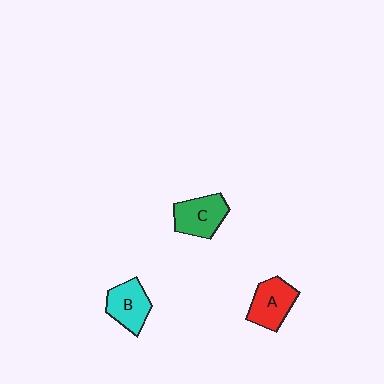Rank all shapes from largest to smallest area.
From largest to smallest: C (green), A (red), B (cyan).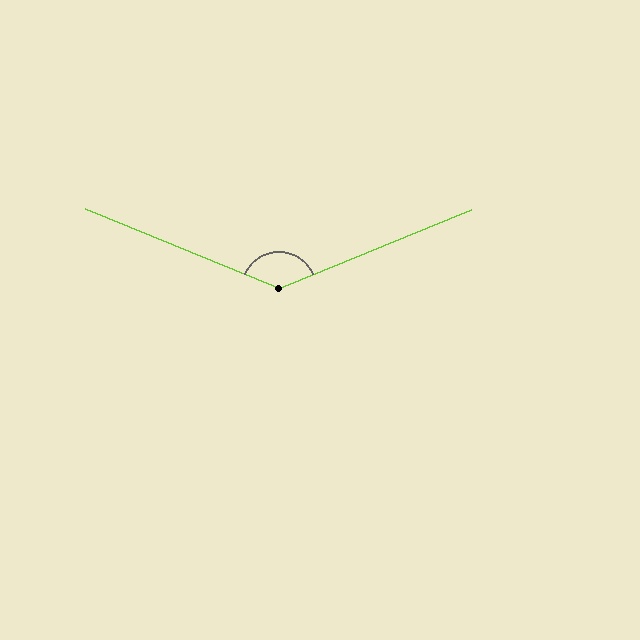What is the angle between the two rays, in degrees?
Approximately 135 degrees.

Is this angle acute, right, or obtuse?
It is obtuse.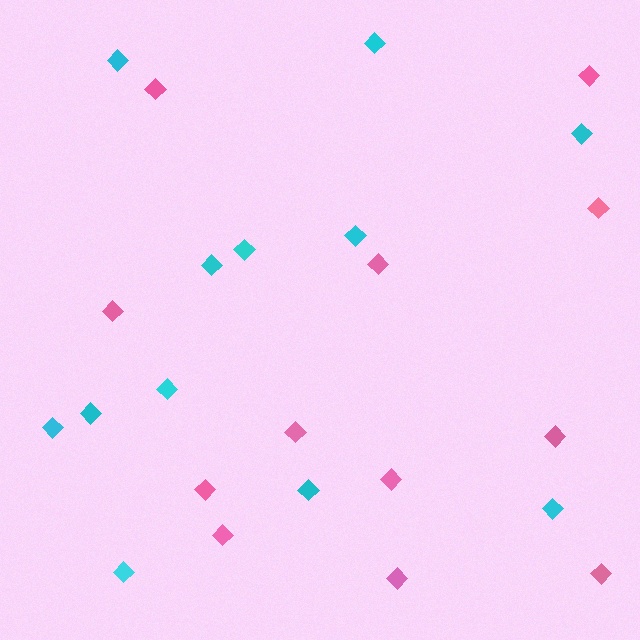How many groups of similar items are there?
There are 2 groups: one group of pink diamonds (12) and one group of cyan diamonds (12).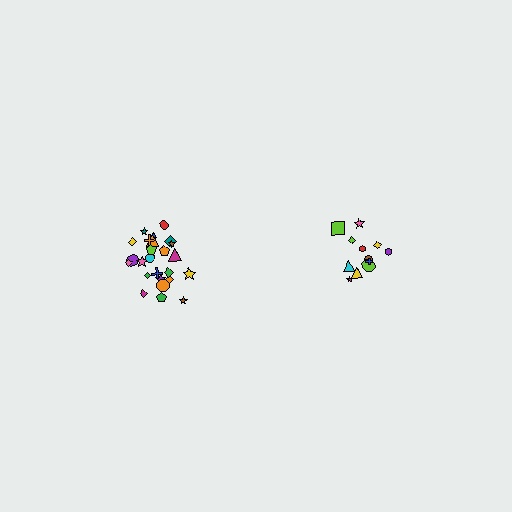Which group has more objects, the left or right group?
The left group.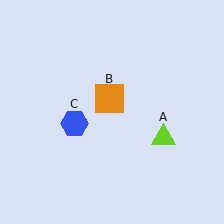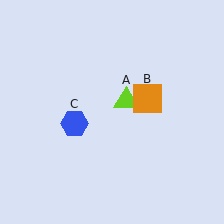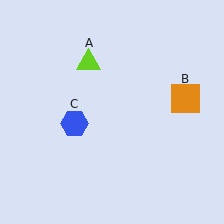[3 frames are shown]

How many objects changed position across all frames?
2 objects changed position: lime triangle (object A), orange square (object B).